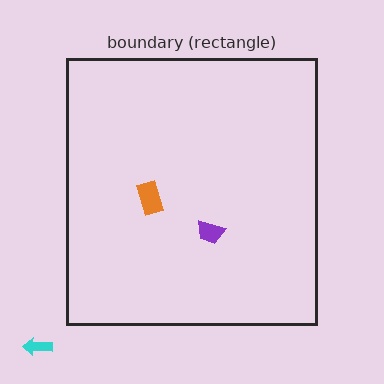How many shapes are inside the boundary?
2 inside, 1 outside.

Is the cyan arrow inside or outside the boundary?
Outside.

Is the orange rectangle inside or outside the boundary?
Inside.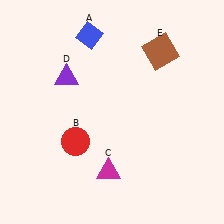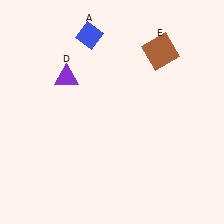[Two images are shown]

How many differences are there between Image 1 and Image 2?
There are 2 differences between the two images.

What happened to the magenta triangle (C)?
The magenta triangle (C) was removed in Image 2. It was in the bottom-left area of Image 1.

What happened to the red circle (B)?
The red circle (B) was removed in Image 2. It was in the bottom-left area of Image 1.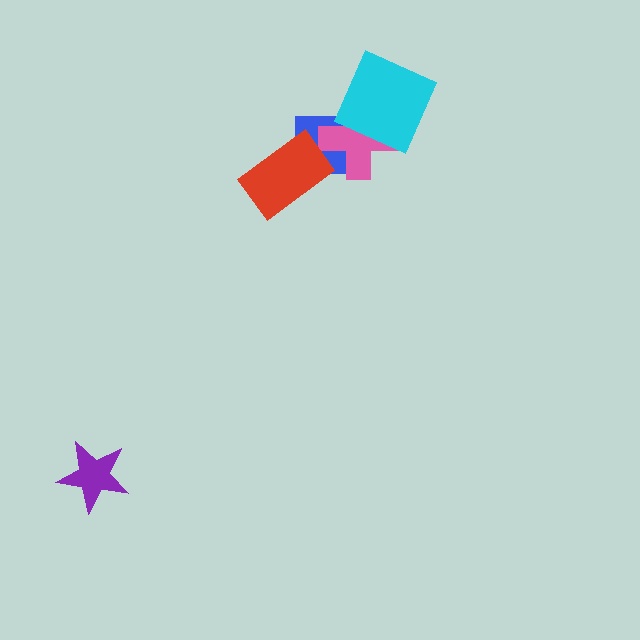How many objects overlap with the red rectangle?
1 object overlaps with the red rectangle.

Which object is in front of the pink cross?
The cyan square is in front of the pink cross.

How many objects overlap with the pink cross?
2 objects overlap with the pink cross.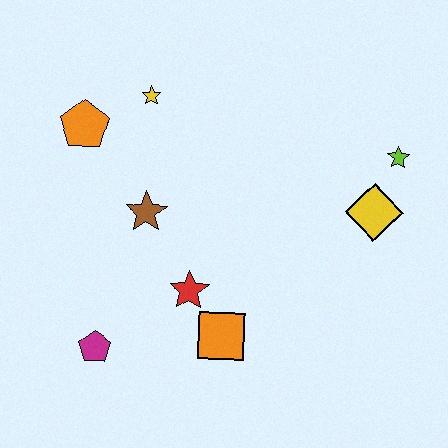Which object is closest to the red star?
The orange square is closest to the red star.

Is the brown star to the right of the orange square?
No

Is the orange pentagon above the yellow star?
No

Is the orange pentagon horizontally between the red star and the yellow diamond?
No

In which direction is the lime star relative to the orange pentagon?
The lime star is to the right of the orange pentagon.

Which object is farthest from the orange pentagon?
The lime star is farthest from the orange pentagon.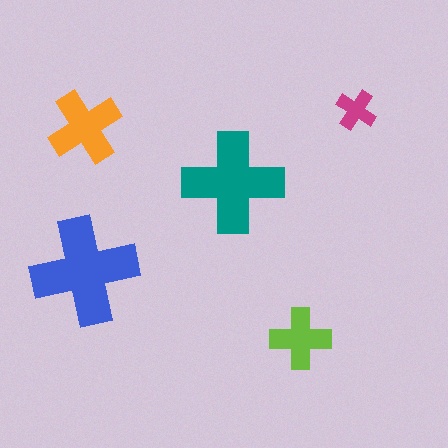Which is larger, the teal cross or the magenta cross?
The teal one.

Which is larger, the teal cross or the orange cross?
The teal one.